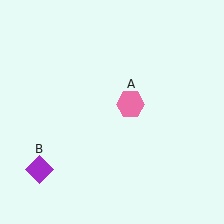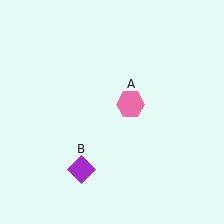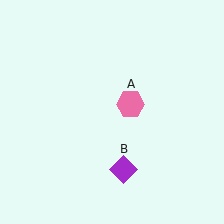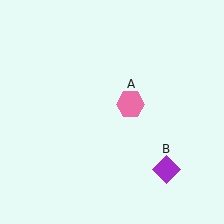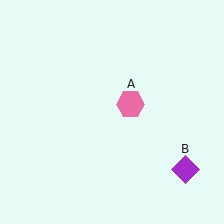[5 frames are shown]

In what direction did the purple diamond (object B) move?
The purple diamond (object B) moved right.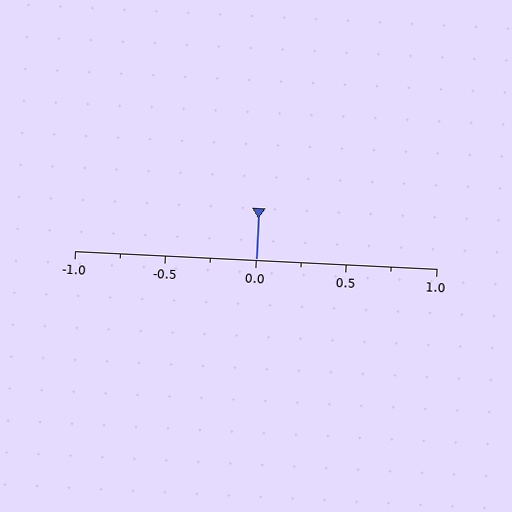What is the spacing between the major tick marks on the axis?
The major ticks are spaced 0.5 apart.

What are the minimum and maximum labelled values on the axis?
The axis runs from -1.0 to 1.0.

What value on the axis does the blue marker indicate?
The marker indicates approximately 0.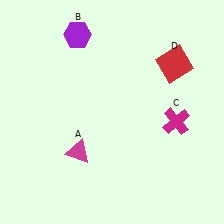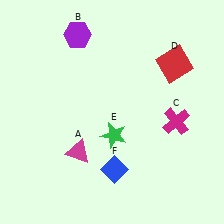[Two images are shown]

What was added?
A green star (E), a blue diamond (F) were added in Image 2.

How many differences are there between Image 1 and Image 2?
There are 2 differences between the two images.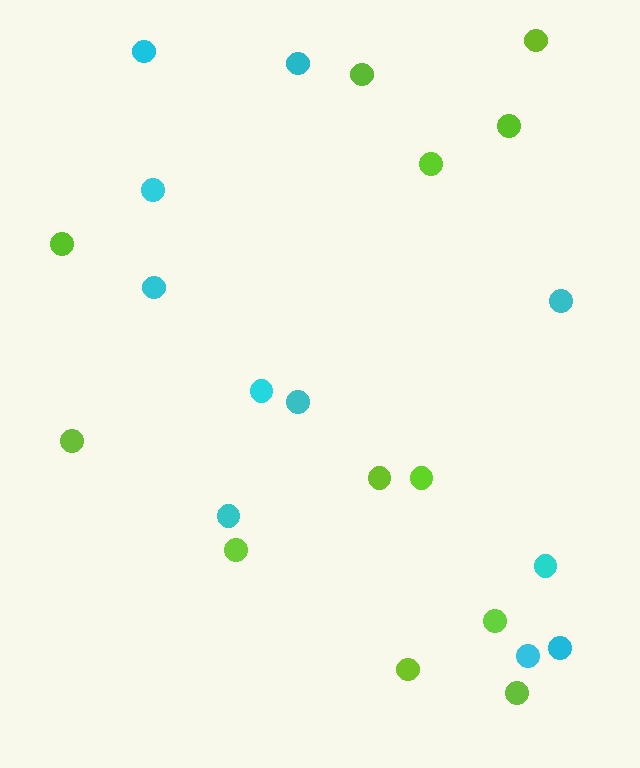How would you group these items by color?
There are 2 groups: one group of lime circles (12) and one group of cyan circles (11).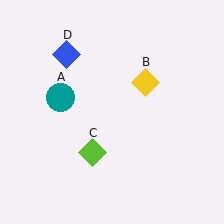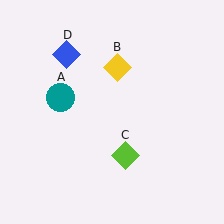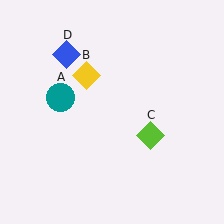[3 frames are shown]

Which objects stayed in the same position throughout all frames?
Teal circle (object A) and blue diamond (object D) remained stationary.